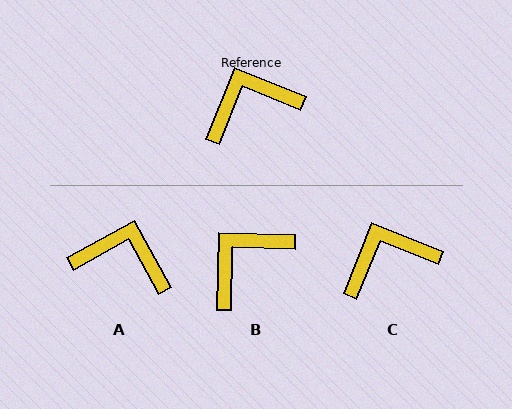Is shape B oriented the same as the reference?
No, it is off by about 20 degrees.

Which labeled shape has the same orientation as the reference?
C.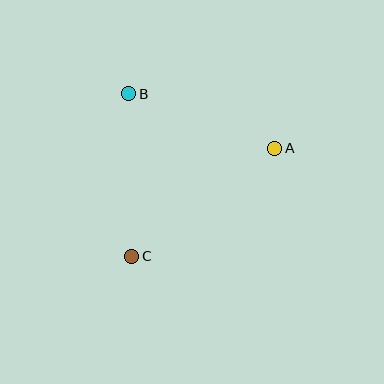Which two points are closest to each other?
Points A and B are closest to each other.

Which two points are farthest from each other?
Points A and C are farthest from each other.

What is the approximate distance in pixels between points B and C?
The distance between B and C is approximately 162 pixels.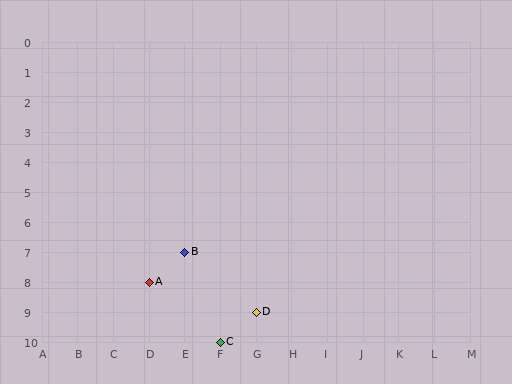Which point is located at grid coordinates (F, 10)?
Point C is at (F, 10).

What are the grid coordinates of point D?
Point D is at grid coordinates (G, 9).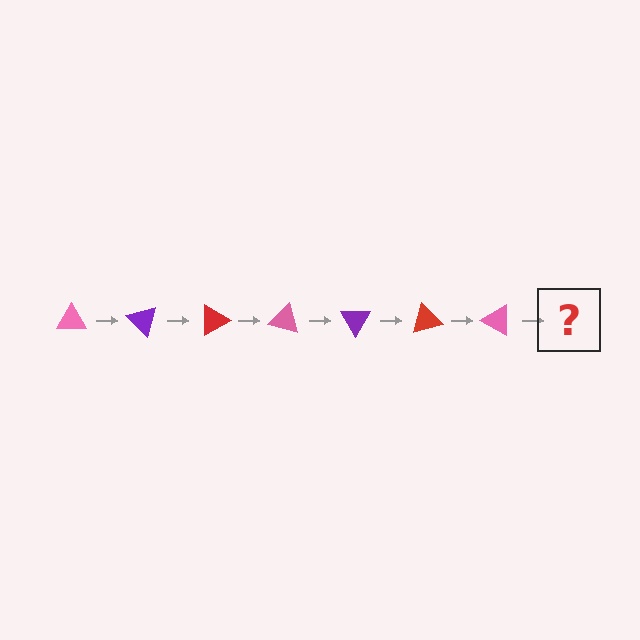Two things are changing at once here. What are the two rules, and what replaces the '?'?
The two rules are that it rotates 45 degrees each step and the color cycles through pink, purple, and red. The '?' should be a purple triangle, rotated 315 degrees from the start.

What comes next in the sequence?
The next element should be a purple triangle, rotated 315 degrees from the start.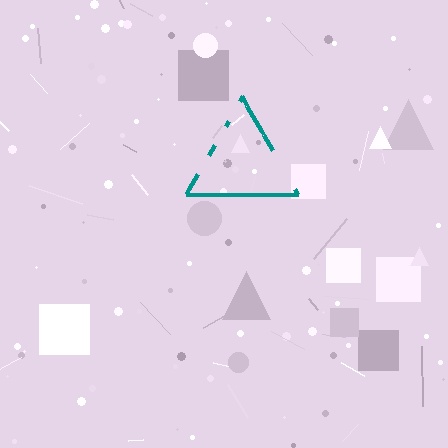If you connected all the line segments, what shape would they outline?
They would outline a triangle.